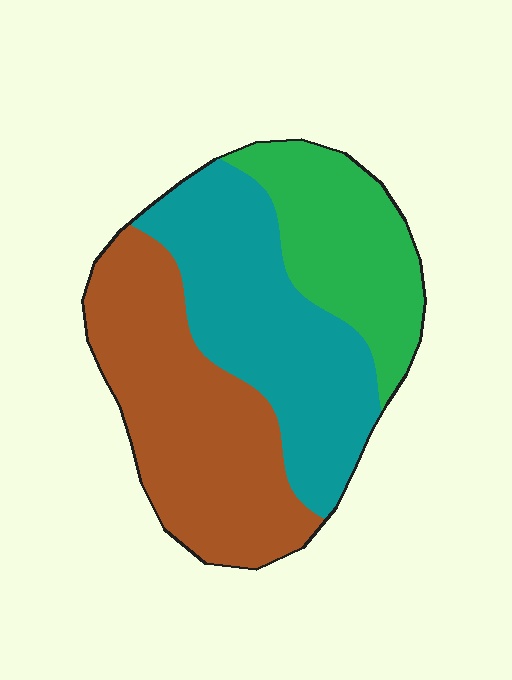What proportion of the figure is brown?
Brown takes up about two fifths (2/5) of the figure.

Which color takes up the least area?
Green, at roughly 25%.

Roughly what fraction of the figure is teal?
Teal takes up between a quarter and a half of the figure.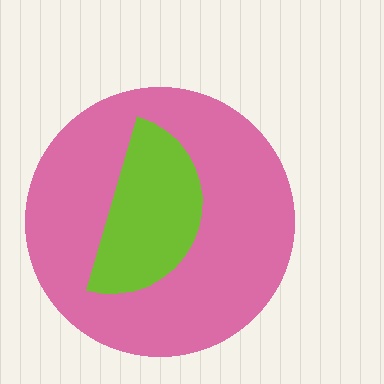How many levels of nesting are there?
2.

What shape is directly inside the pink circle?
The lime semicircle.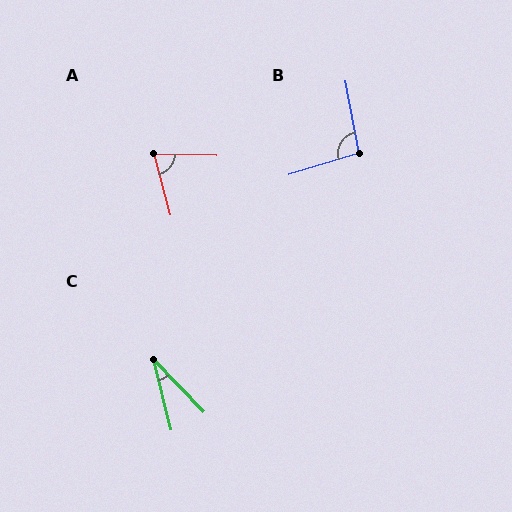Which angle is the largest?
B, at approximately 97 degrees.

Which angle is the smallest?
C, at approximately 30 degrees.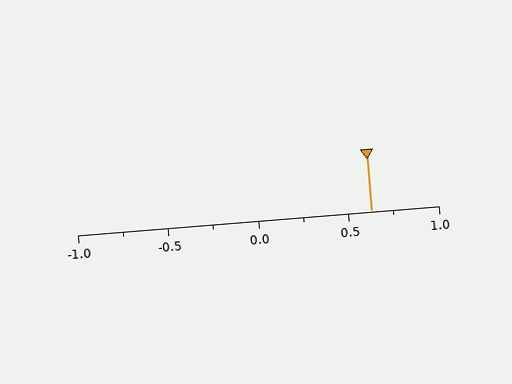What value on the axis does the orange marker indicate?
The marker indicates approximately 0.62.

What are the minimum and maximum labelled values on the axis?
The axis runs from -1.0 to 1.0.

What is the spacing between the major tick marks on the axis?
The major ticks are spaced 0.5 apart.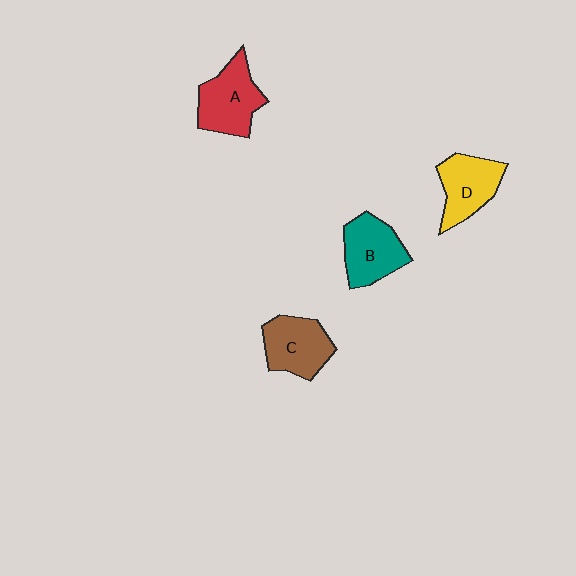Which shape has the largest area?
Shape A (red).